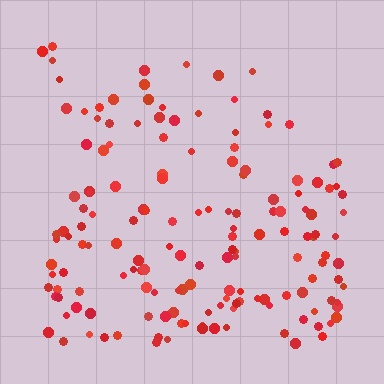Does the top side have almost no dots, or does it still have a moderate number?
Still a moderate number, just noticeably fewer than the bottom.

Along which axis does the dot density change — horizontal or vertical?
Vertical.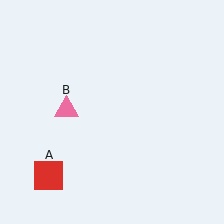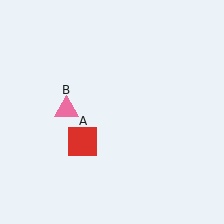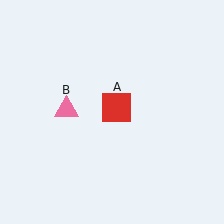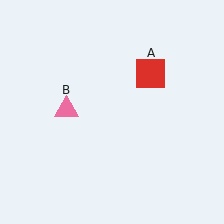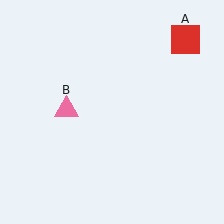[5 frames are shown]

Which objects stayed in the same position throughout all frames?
Pink triangle (object B) remained stationary.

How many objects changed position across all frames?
1 object changed position: red square (object A).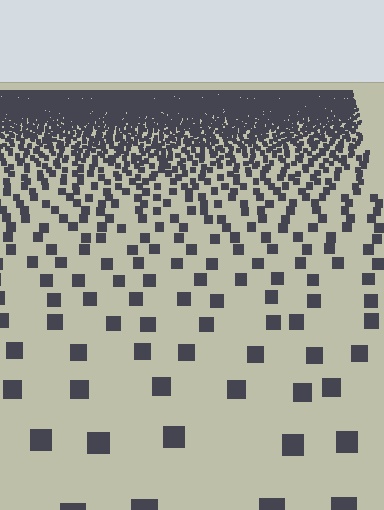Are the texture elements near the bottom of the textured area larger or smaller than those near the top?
Larger. Near the bottom, elements are closer to the viewer and appear at a bigger on-screen size.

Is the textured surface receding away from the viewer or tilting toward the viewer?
The surface is receding away from the viewer. Texture elements get smaller and denser toward the top.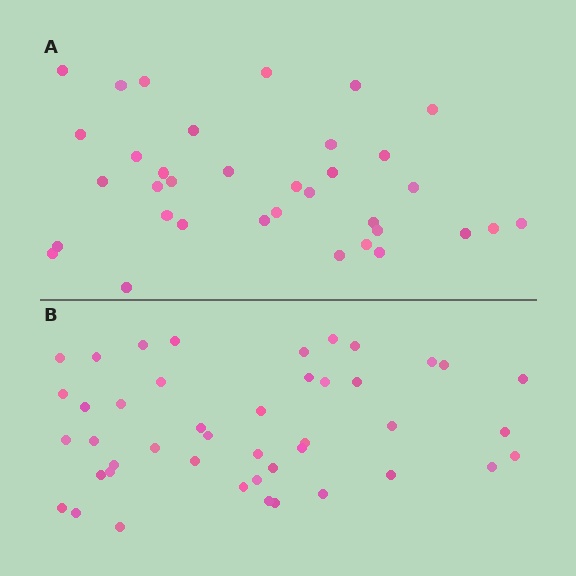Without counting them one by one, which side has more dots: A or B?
Region B (the bottom region) has more dots.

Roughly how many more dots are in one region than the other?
Region B has roughly 8 or so more dots than region A.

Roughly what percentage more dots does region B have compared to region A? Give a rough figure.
About 25% more.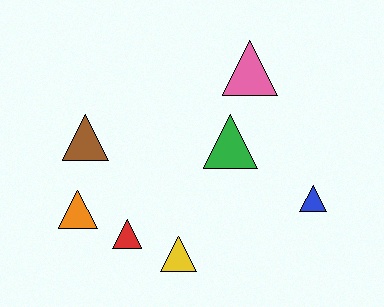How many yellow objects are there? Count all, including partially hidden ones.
There is 1 yellow object.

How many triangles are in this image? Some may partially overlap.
There are 7 triangles.